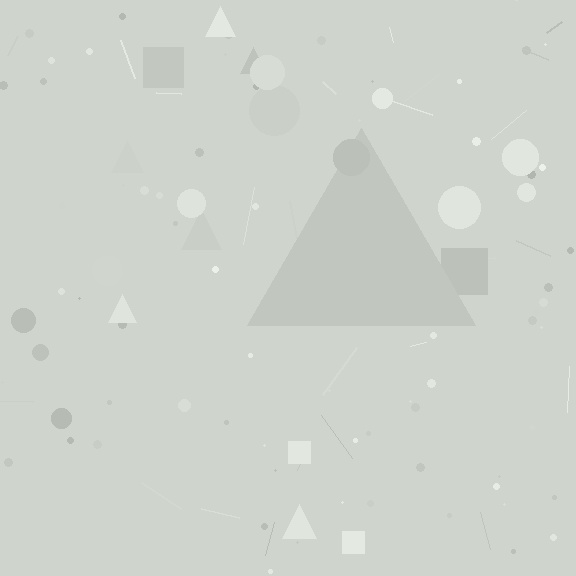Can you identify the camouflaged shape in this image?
The camouflaged shape is a triangle.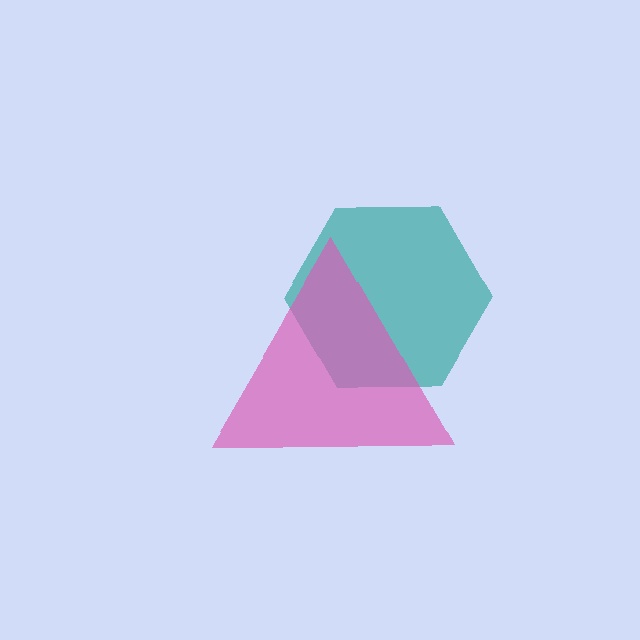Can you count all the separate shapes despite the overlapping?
Yes, there are 2 separate shapes.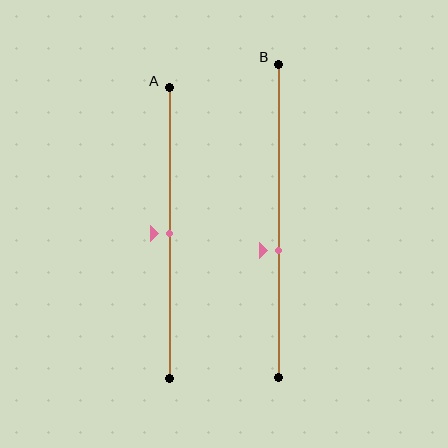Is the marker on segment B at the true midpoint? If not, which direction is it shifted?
No, the marker on segment B is shifted downward by about 10% of the segment length.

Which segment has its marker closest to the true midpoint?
Segment A has its marker closest to the true midpoint.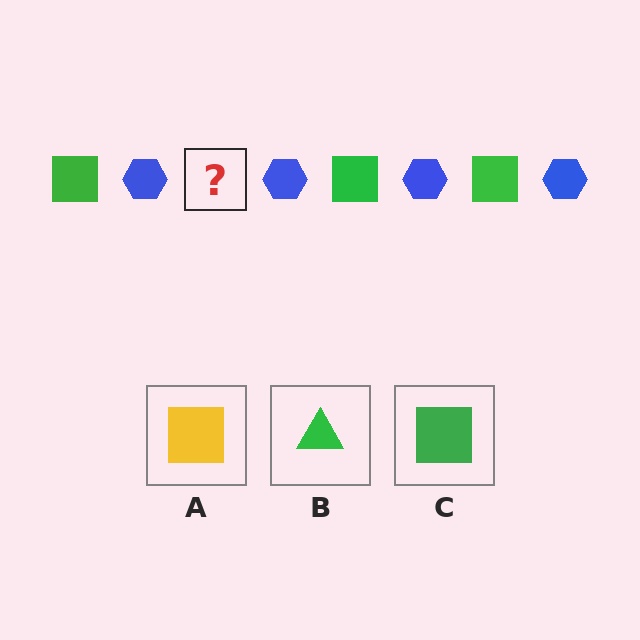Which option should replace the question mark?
Option C.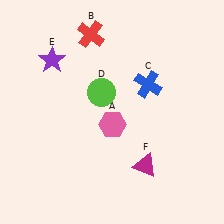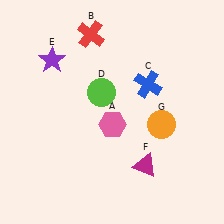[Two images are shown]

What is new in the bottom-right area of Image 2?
An orange circle (G) was added in the bottom-right area of Image 2.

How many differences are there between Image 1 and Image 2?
There is 1 difference between the two images.